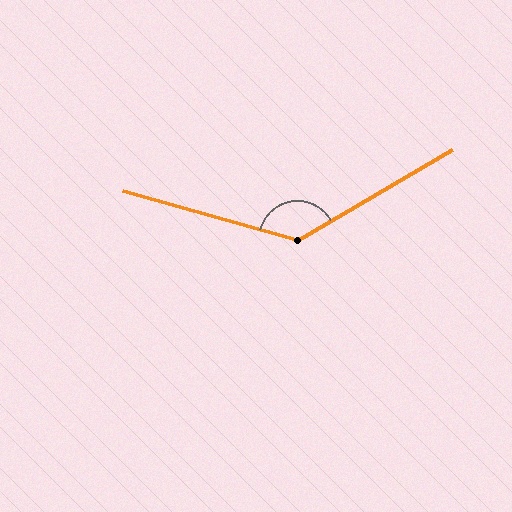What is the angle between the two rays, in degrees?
Approximately 134 degrees.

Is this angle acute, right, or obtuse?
It is obtuse.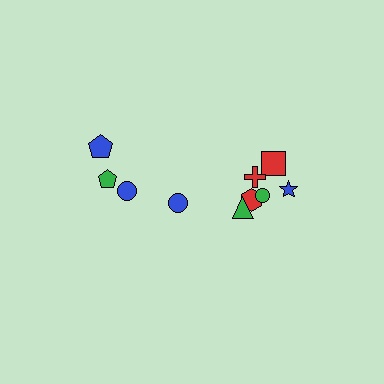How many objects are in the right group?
There are 6 objects.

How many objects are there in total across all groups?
There are 10 objects.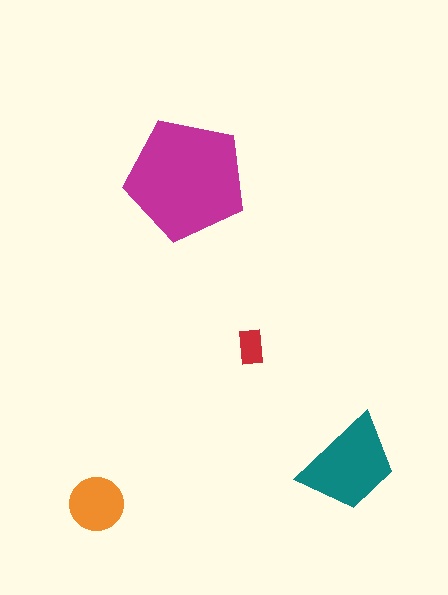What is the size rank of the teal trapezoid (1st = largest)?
2nd.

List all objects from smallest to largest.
The red rectangle, the orange circle, the teal trapezoid, the magenta pentagon.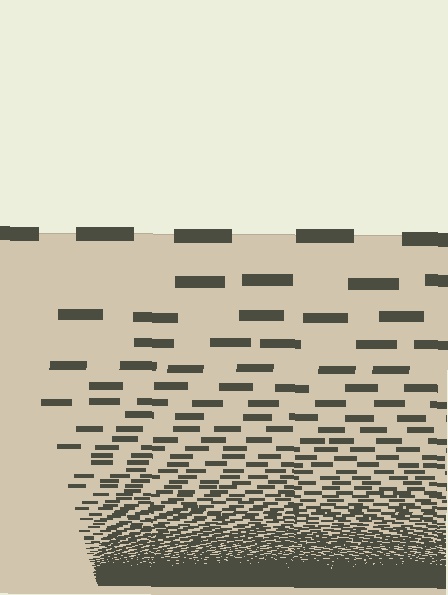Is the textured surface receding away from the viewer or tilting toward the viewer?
The surface appears to tilt toward the viewer. Texture elements get larger and sparser toward the top.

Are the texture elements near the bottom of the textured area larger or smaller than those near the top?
Smaller. The gradient is inverted — elements near the bottom are smaller and denser.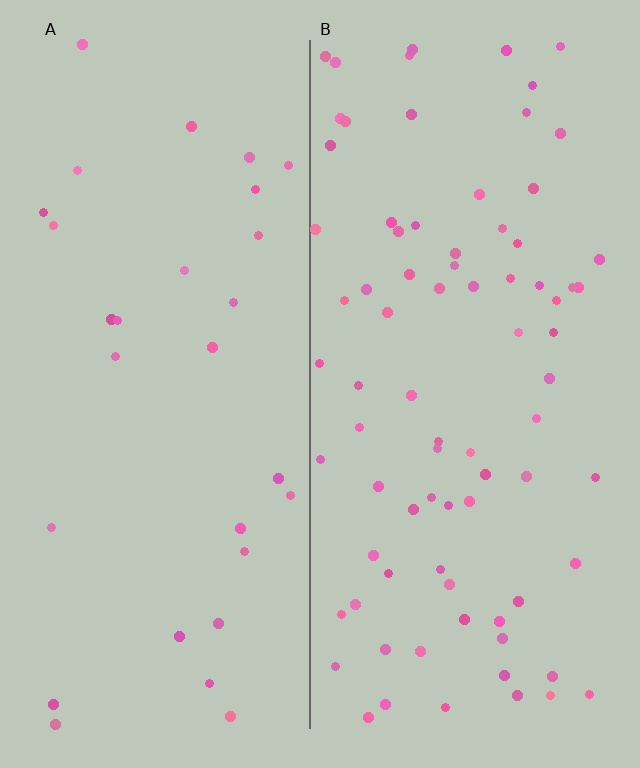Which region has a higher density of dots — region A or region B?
B (the right).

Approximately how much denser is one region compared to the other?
Approximately 2.7× — region B over region A.